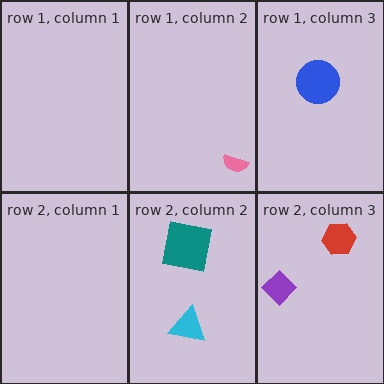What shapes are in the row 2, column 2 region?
The cyan triangle, the teal square.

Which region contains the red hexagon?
The row 2, column 3 region.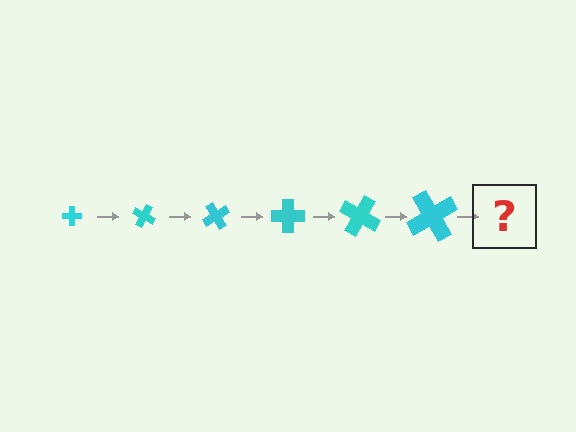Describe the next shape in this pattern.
It should be a cross, larger than the previous one and rotated 180 degrees from the start.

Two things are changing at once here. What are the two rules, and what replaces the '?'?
The two rules are that the cross grows larger each step and it rotates 30 degrees each step. The '?' should be a cross, larger than the previous one and rotated 180 degrees from the start.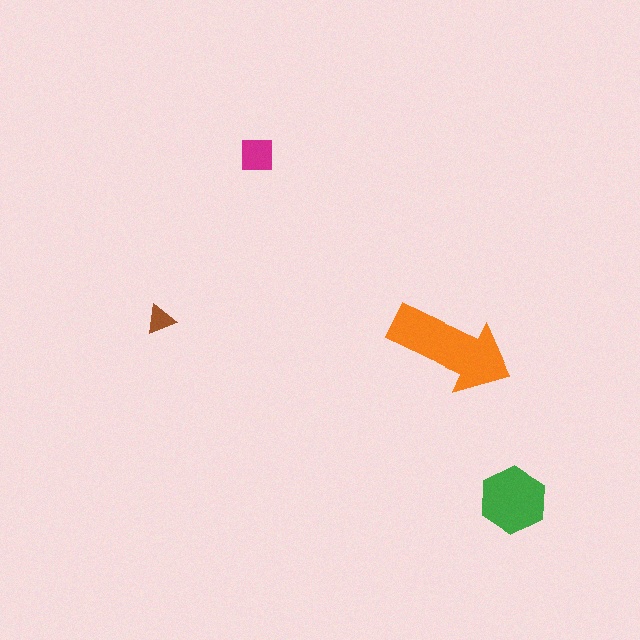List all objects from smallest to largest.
The brown triangle, the magenta square, the green hexagon, the orange arrow.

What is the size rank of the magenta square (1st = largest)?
3rd.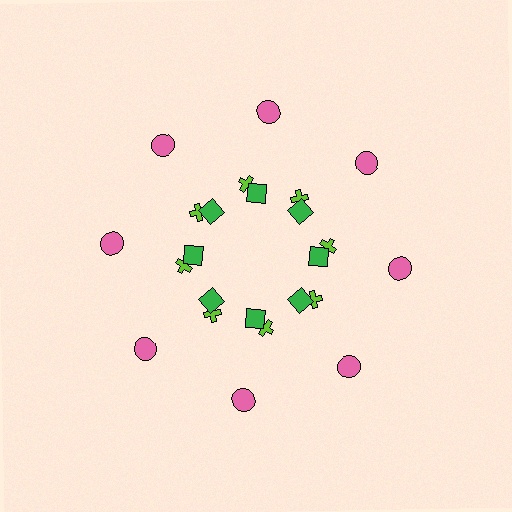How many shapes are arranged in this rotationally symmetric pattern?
There are 24 shapes, arranged in 8 groups of 3.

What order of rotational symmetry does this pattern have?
This pattern has 8-fold rotational symmetry.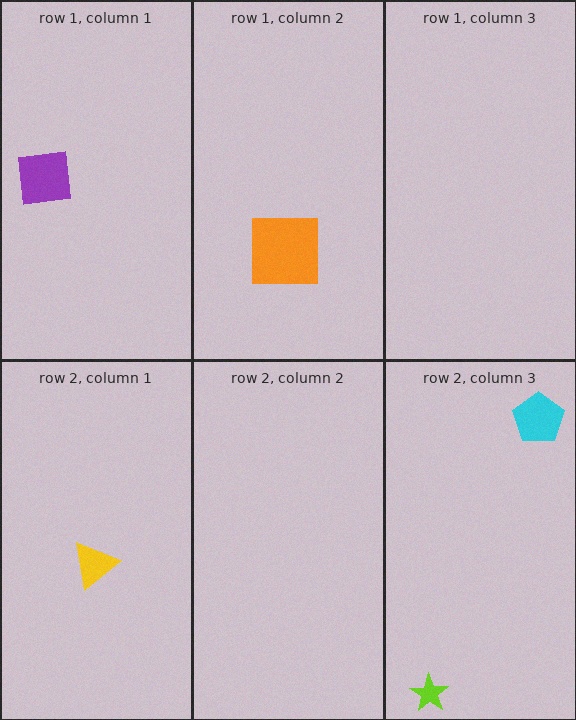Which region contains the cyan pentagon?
The row 2, column 3 region.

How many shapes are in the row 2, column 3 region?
2.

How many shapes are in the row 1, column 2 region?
1.